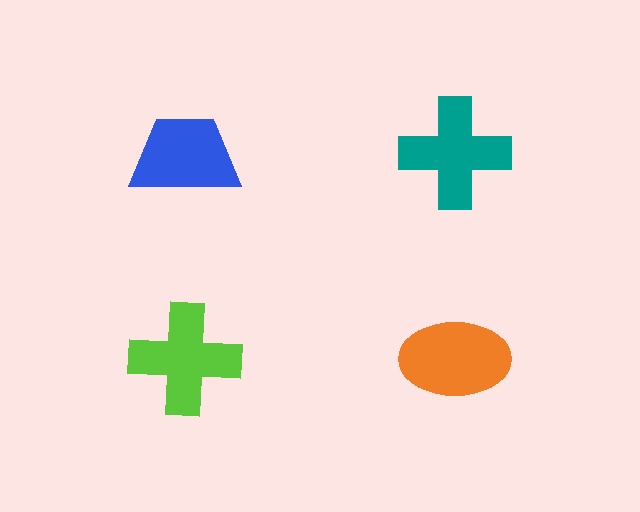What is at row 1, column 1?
A blue trapezoid.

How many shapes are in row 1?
2 shapes.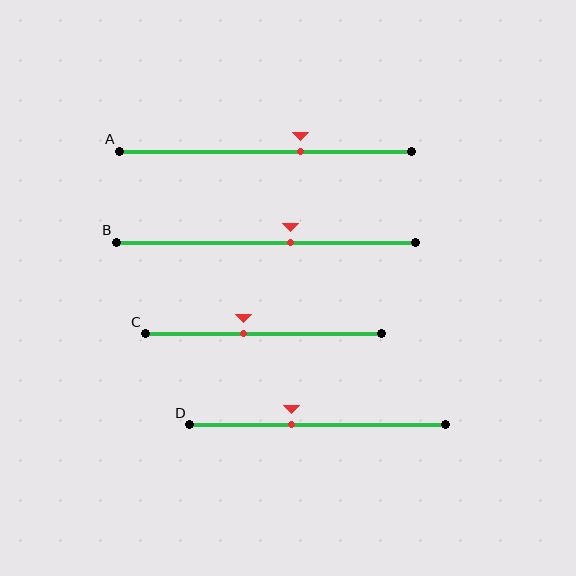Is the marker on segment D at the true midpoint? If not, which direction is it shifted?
No, the marker on segment D is shifted to the left by about 10% of the segment length.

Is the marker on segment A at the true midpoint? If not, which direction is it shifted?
No, the marker on segment A is shifted to the right by about 12% of the segment length.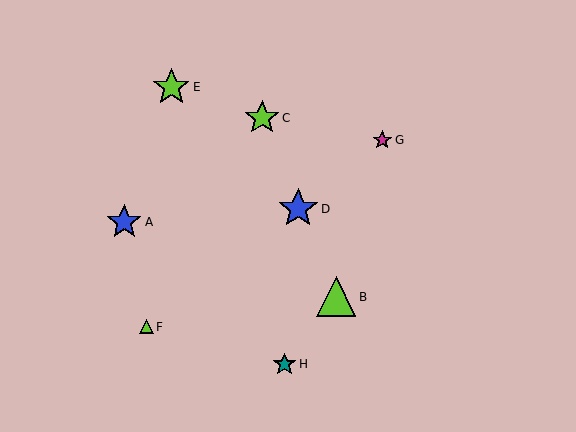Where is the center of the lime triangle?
The center of the lime triangle is at (336, 297).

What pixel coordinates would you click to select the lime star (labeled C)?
Click at (262, 118) to select the lime star C.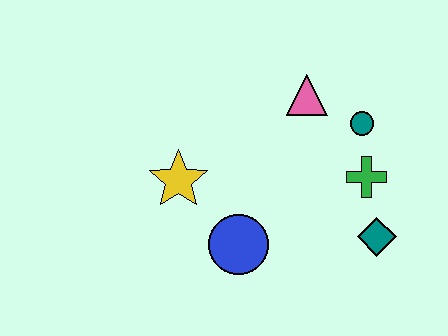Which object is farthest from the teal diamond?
The yellow star is farthest from the teal diamond.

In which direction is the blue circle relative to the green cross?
The blue circle is to the left of the green cross.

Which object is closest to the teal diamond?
The green cross is closest to the teal diamond.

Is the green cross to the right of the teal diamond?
No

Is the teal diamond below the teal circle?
Yes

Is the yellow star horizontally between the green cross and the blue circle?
No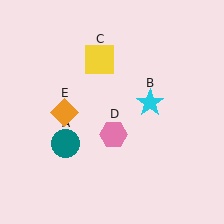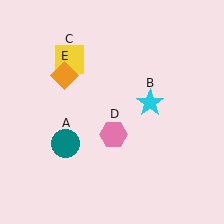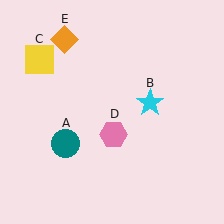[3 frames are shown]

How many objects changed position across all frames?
2 objects changed position: yellow square (object C), orange diamond (object E).